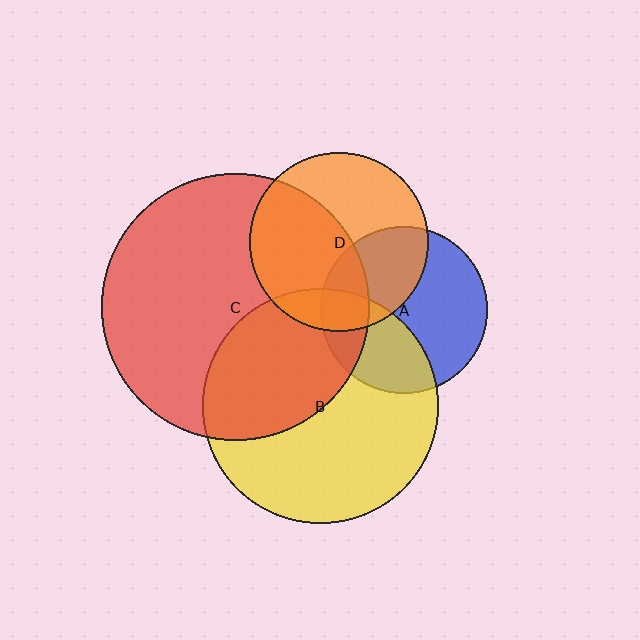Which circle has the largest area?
Circle C (red).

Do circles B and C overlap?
Yes.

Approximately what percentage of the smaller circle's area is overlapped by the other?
Approximately 40%.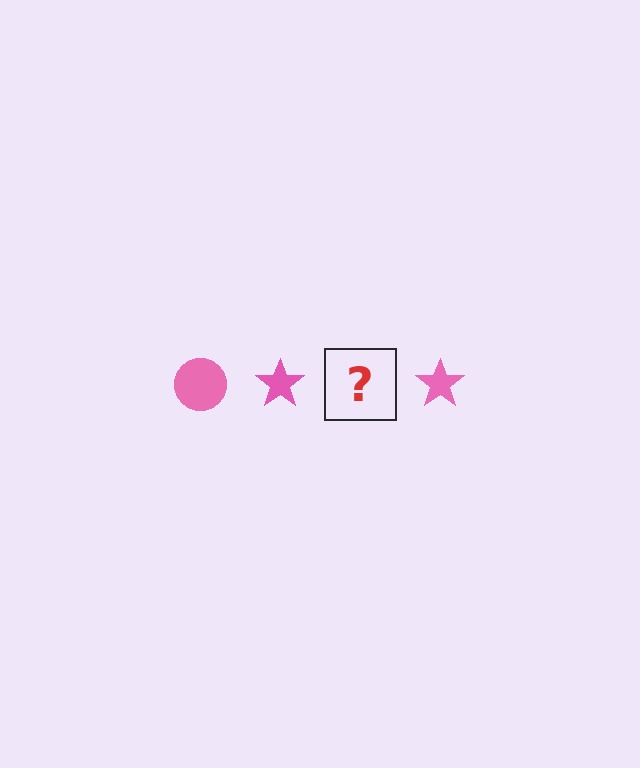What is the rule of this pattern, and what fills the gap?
The rule is that the pattern cycles through circle, star shapes in pink. The gap should be filled with a pink circle.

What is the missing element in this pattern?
The missing element is a pink circle.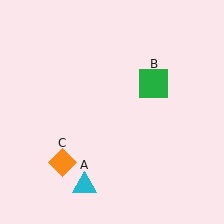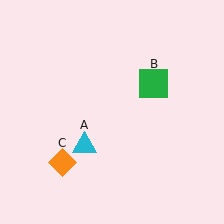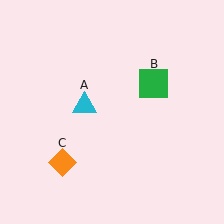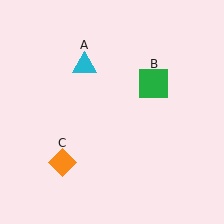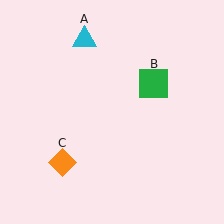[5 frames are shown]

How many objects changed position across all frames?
1 object changed position: cyan triangle (object A).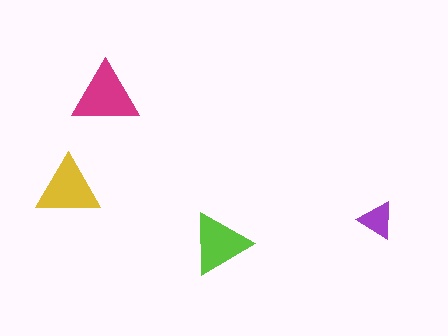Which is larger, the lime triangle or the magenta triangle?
The magenta one.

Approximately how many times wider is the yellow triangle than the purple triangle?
About 1.5 times wider.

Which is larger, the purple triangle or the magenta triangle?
The magenta one.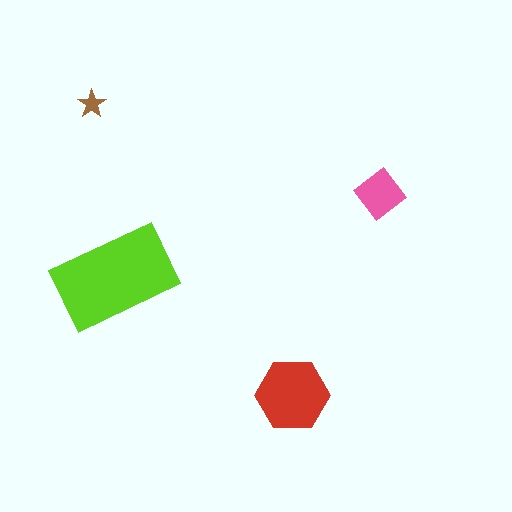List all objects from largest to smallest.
The lime rectangle, the red hexagon, the pink diamond, the brown star.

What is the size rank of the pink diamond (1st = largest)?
3rd.